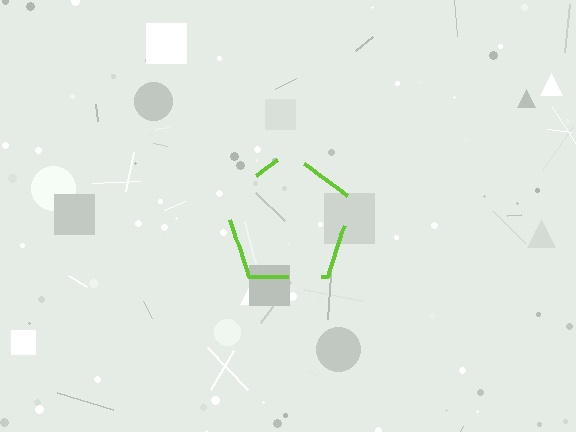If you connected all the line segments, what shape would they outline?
They would outline a pentagon.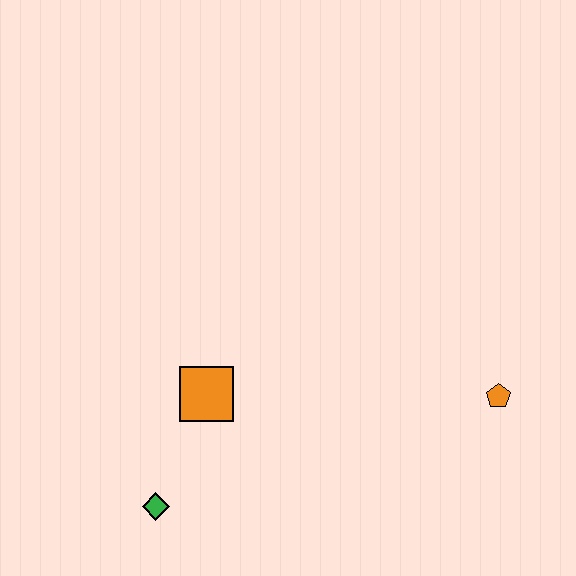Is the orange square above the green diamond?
Yes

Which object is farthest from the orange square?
The orange pentagon is farthest from the orange square.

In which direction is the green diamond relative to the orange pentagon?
The green diamond is to the left of the orange pentagon.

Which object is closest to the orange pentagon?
The orange square is closest to the orange pentagon.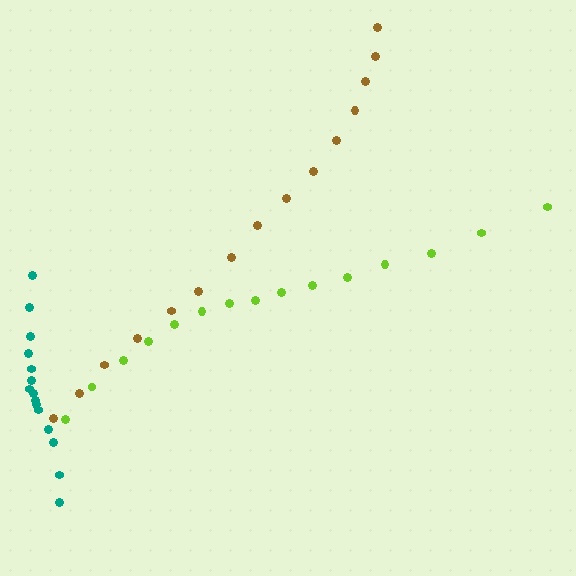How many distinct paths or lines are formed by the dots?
There are 3 distinct paths.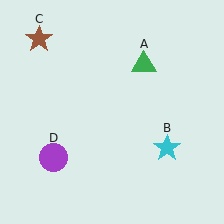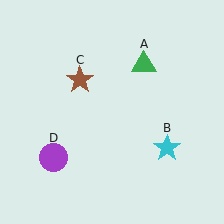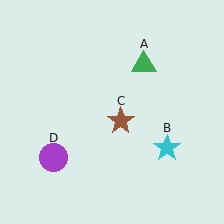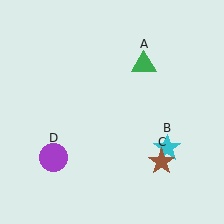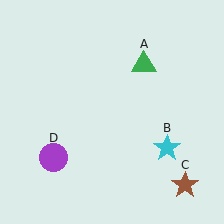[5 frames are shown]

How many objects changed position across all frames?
1 object changed position: brown star (object C).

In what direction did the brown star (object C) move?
The brown star (object C) moved down and to the right.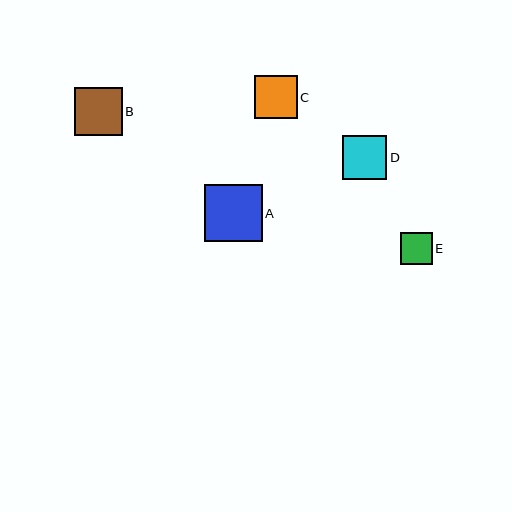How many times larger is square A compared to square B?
Square A is approximately 1.2 times the size of square B.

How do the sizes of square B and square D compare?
Square B and square D are approximately the same size.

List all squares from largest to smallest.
From largest to smallest: A, B, D, C, E.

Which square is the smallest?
Square E is the smallest with a size of approximately 32 pixels.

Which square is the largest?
Square A is the largest with a size of approximately 57 pixels.